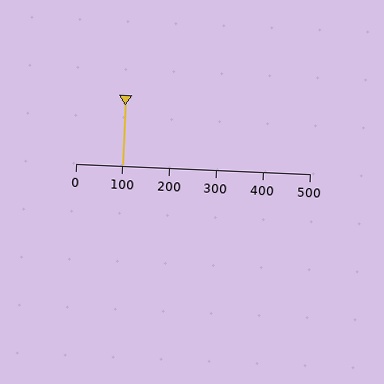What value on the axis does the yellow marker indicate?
The marker indicates approximately 100.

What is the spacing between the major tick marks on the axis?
The major ticks are spaced 100 apart.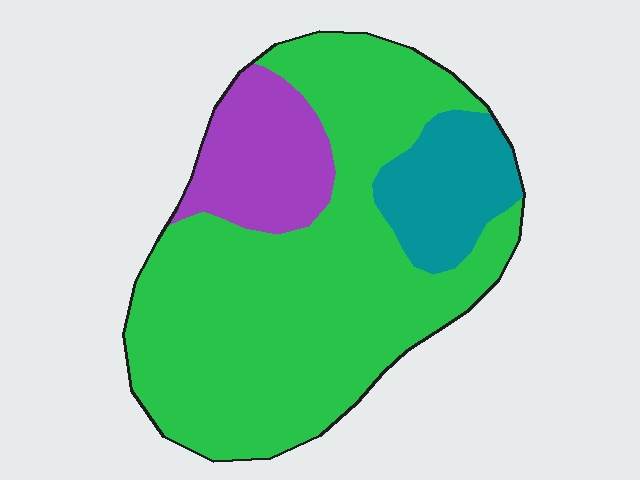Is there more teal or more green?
Green.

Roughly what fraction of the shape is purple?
Purple covers roughly 15% of the shape.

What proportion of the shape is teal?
Teal covers 14% of the shape.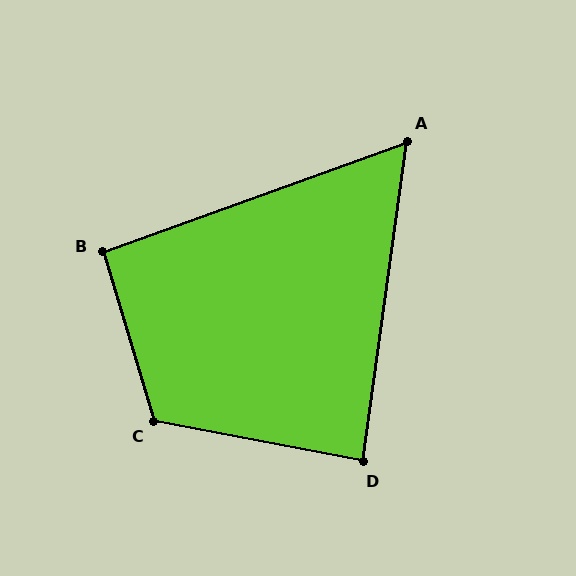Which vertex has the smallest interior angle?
A, at approximately 62 degrees.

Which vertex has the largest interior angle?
C, at approximately 118 degrees.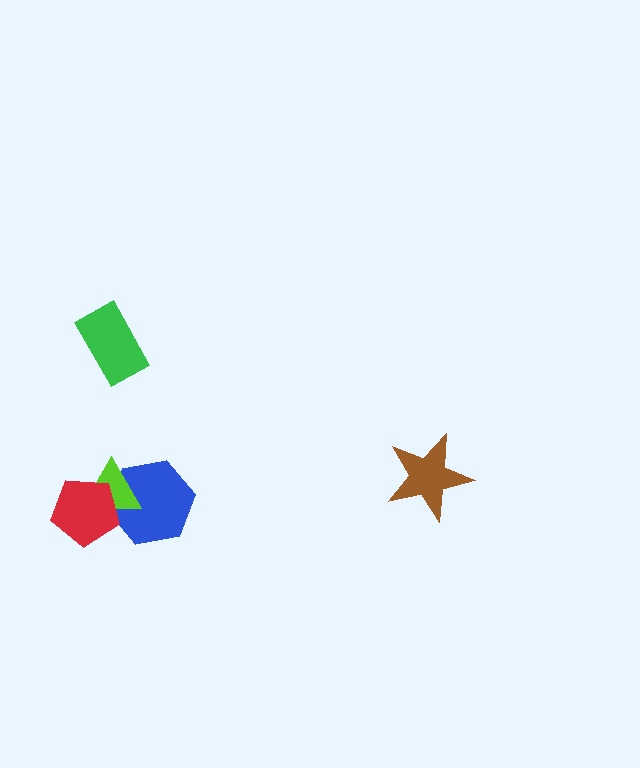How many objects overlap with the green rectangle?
0 objects overlap with the green rectangle.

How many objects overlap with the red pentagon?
2 objects overlap with the red pentagon.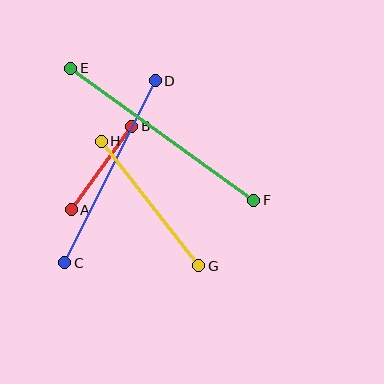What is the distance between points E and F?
The distance is approximately 225 pixels.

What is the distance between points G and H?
The distance is approximately 158 pixels.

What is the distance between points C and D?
The distance is approximately 203 pixels.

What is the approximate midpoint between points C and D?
The midpoint is at approximately (110, 172) pixels.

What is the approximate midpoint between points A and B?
The midpoint is at approximately (101, 168) pixels.